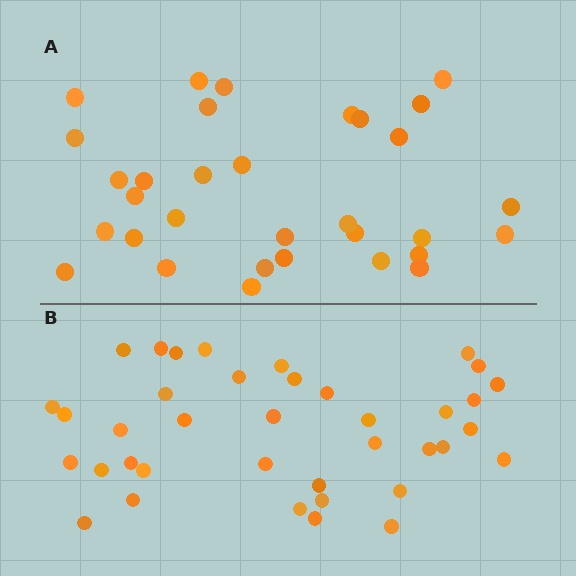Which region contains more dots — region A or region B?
Region B (the bottom region) has more dots.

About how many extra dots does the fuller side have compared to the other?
Region B has about 6 more dots than region A.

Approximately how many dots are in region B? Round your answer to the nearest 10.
About 40 dots. (The exact count is 38, which rounds to 40.)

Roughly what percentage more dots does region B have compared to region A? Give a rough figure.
About 20% more.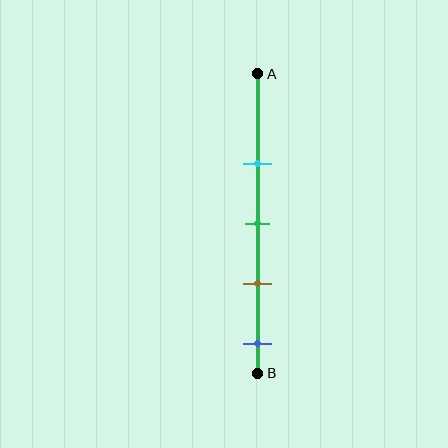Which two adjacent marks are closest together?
The green and brown marks are the closest adjacent pair.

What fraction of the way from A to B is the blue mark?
The blue mark is approximately 90% (0.9) of the way from A to B.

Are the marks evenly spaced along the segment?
Yes, the marks are approximately evenly spaced.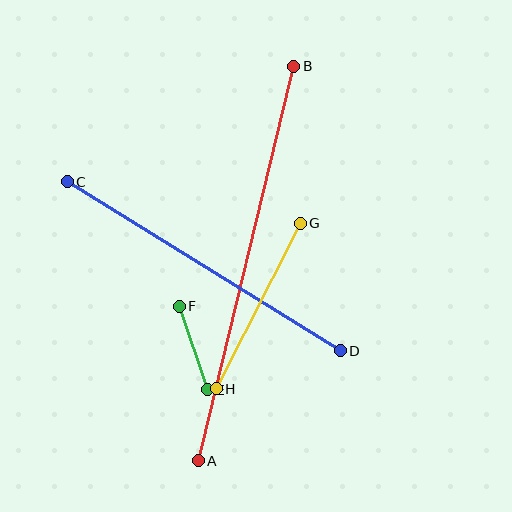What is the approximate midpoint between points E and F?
The midpoint is at approximately (193, 348) pixels.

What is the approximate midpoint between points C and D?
The midpoint is at approximately (204, 266) pixels.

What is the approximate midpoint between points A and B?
The midpoint is at approximately (246, 263) pixels.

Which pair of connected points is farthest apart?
Points A and B are farthest apart.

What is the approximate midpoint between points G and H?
The midpoint is at approximately (258, 306) pixels.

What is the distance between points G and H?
The distance is approximately 186 pixels.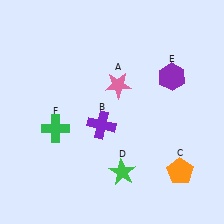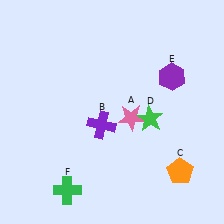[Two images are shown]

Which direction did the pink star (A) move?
The pink star (A) moved down.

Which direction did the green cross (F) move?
The green cross (F) moved down.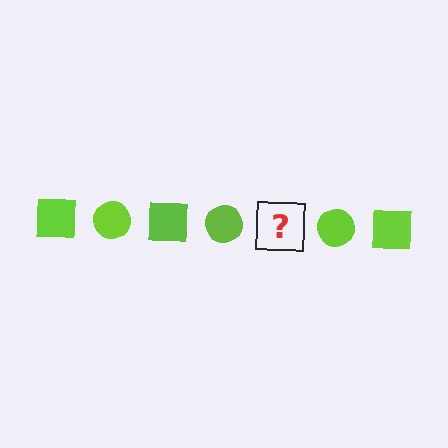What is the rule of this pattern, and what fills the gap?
The rule is that the pattern cycles through square, circle shapes in lime. The gap should be filled with a lime square.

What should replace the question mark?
The question mark should be replaced with a lime square.